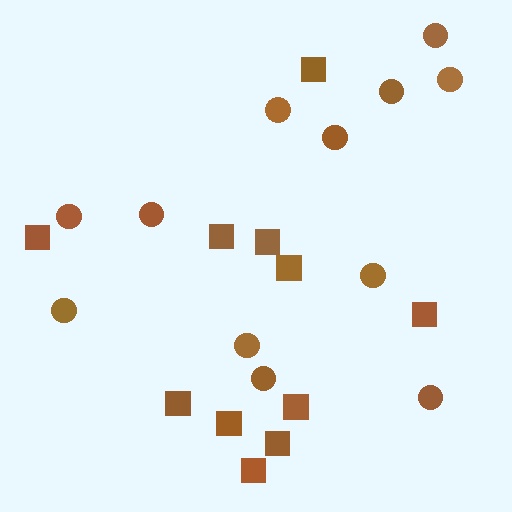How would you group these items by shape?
There are 2 groups: one group of circles (12) and one group of squares (11).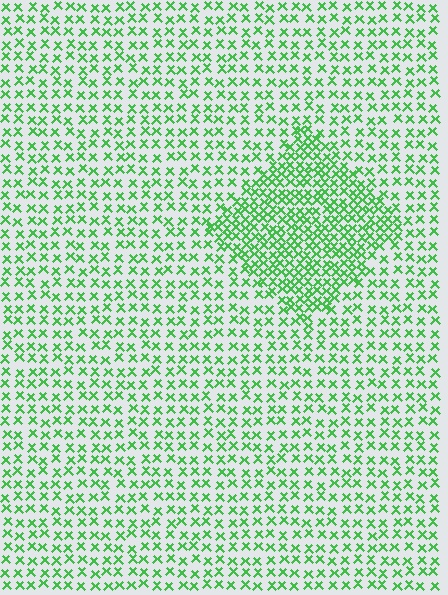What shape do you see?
I see a diamond.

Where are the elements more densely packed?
The elements are more densely packed inside the diamond boundary.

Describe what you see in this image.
The image contains small green elements arranged at two different densities. A diamond-shaped region is visible where the elements are more densely packed than the surrounding area.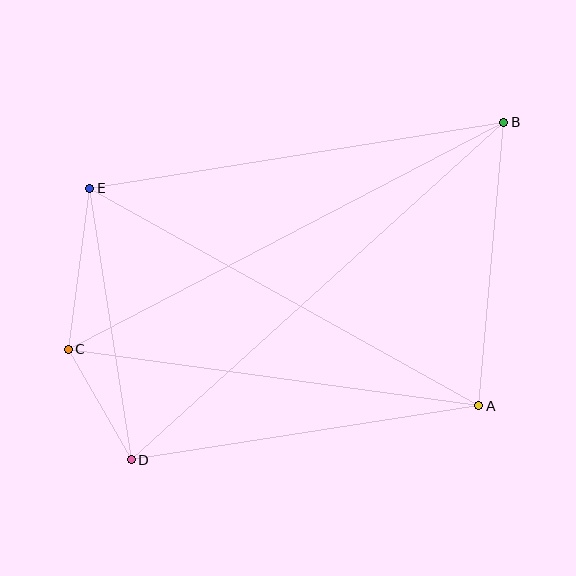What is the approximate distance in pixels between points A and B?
The distance between A and B is approximately 285 pixels.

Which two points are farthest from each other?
Points B and D are farthest from each other.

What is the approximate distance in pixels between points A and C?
The distance between A and C is approximately 415 pixels.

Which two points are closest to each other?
Points C and D are closest to each other.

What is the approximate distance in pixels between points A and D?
The distance between A and D is approximately 352 pixels.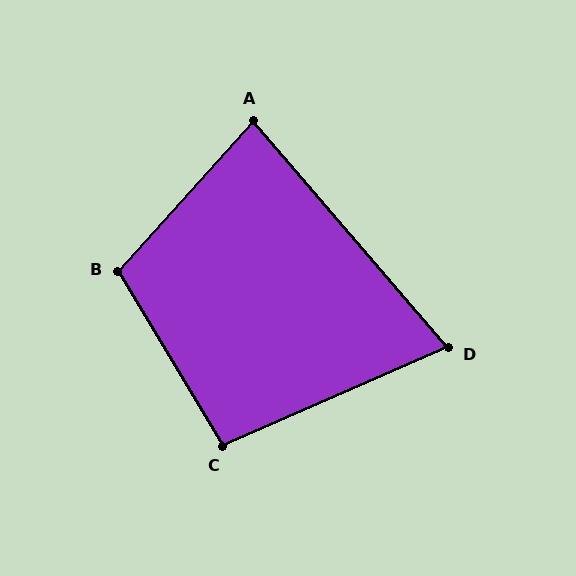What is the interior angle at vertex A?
Approximately 83 degrees (acute).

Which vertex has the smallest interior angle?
D, at approximately 73 degrees.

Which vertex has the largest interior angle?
B, at approximately 107 degrees.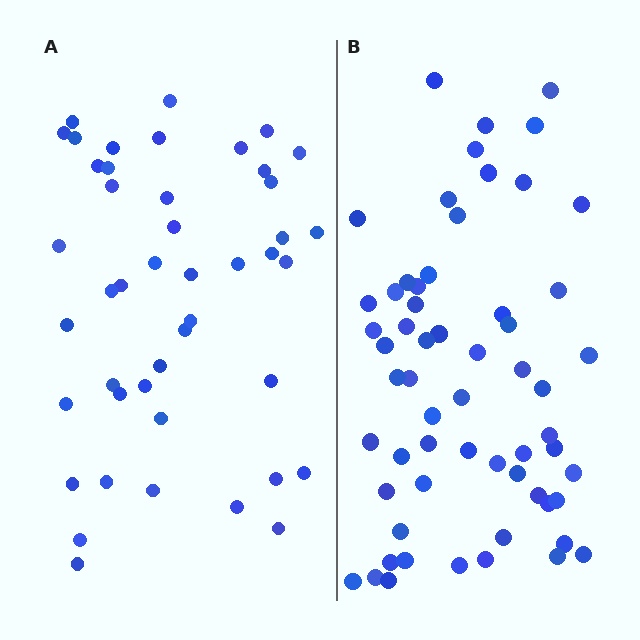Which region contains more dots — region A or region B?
Region B (the right region) has more dots.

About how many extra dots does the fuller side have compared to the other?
Region B has approximately 15 more dots than region A.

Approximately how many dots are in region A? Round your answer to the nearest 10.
About 40 dots. (The exact count is 45, which rounds to 40.)